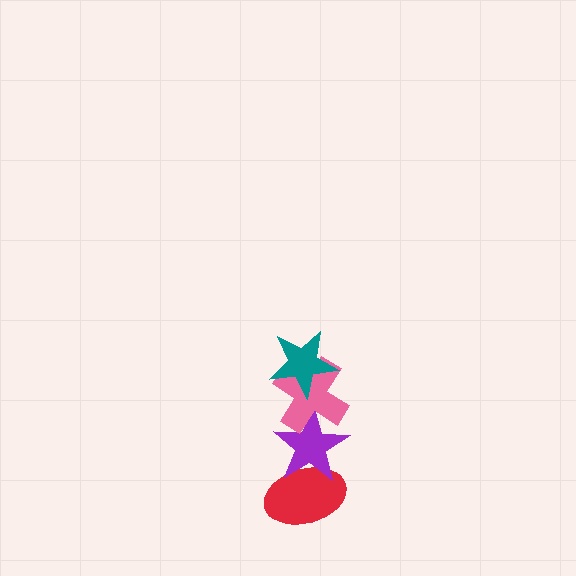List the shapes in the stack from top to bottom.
From top to bottom: the teal star, the pink cross, the purple star, the red ellipse.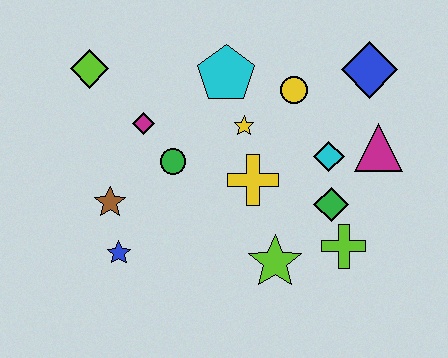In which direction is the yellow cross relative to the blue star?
The yellow cross is to the right of the blue star.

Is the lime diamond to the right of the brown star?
No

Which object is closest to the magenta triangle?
The cyan diamond is closest to the magenta triangle.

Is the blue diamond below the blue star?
No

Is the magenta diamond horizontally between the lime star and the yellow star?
No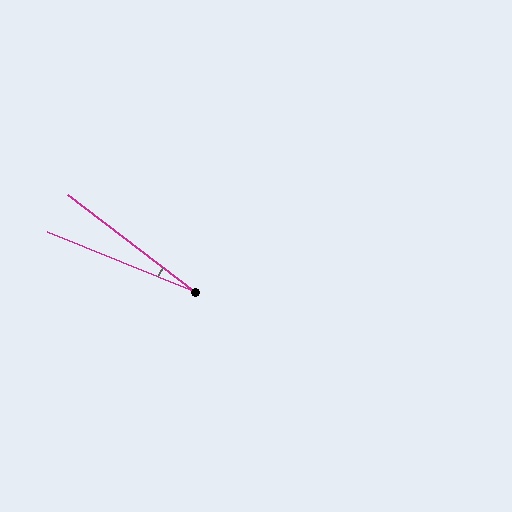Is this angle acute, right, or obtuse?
It is acute.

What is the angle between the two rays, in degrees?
Approximately 15 degrees.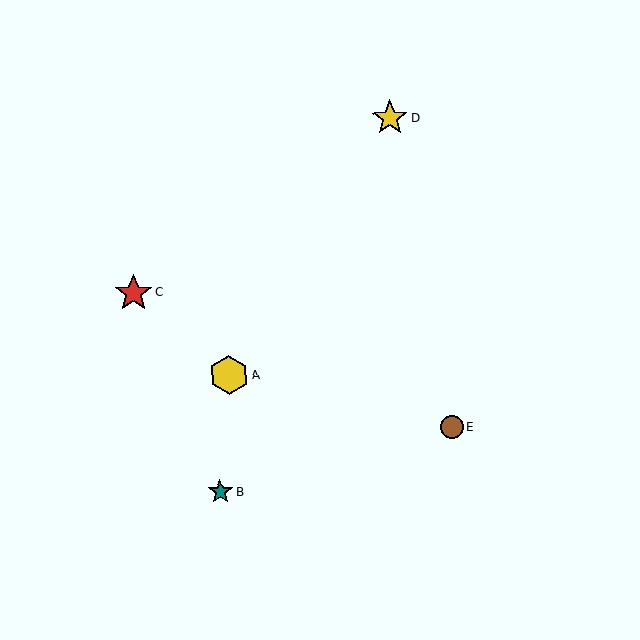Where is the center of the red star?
The center of the red star is at (133, 293).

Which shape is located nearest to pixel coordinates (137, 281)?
The red star (labeled C) at (133, 293) is nearest to that location.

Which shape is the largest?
The yellow hexagon (labeled A) is the largest.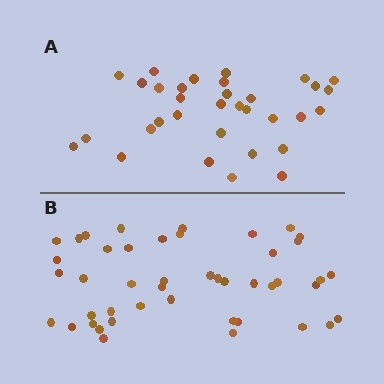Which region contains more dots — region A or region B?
Region B (the bottom region) has more dots.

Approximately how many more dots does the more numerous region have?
Region B has roughly 12 or so more dots than region A.